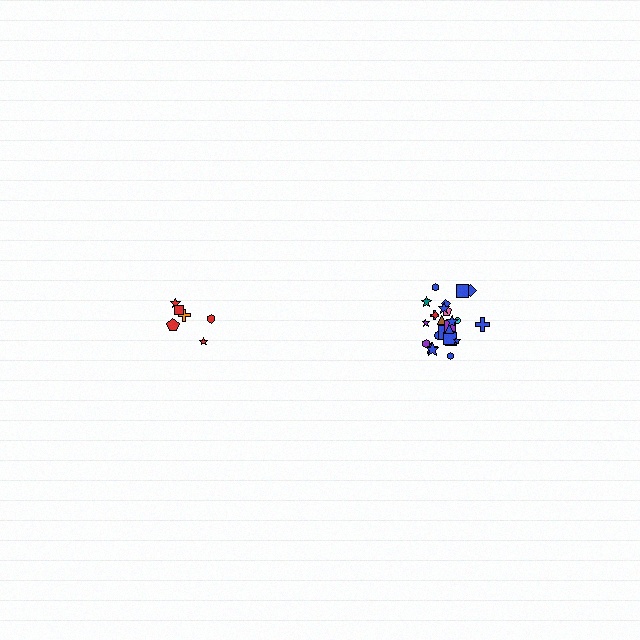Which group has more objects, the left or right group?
The right group.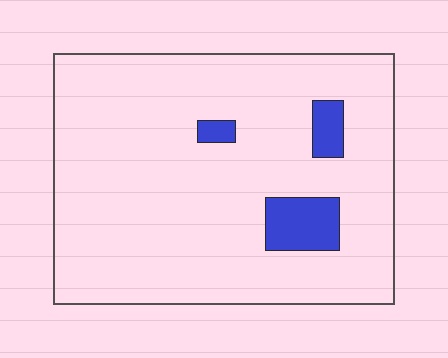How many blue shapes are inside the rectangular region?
3.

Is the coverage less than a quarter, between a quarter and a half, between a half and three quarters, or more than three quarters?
Less than a quarter.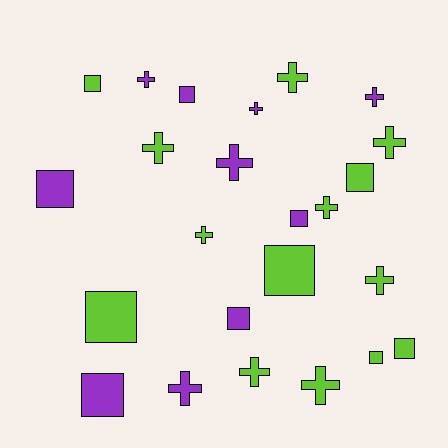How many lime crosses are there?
There are 8 lime crosses.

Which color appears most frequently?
Lime, with 14 objects.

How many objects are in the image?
There are 24 objects.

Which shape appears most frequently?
Cross, with 13 objects.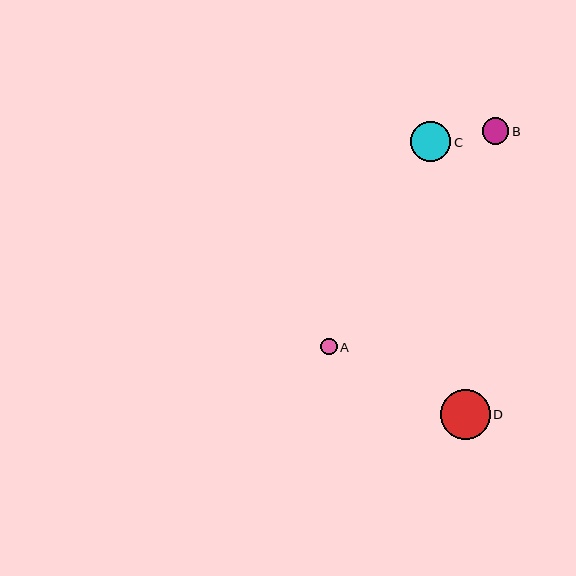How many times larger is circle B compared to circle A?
Circle B is approximately 1.6 times the size of circle A.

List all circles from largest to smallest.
From largest to smallest: D, C, B, A.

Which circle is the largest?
Circle D is the largest with a size of approximately 50 pixels.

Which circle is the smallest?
Circle A is the smallest with a size of approximately 17 pixels.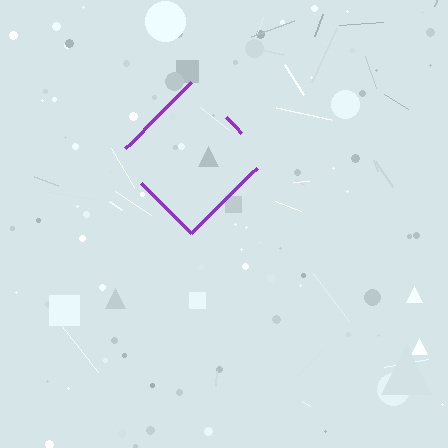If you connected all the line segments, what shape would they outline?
They would outline a diamond.